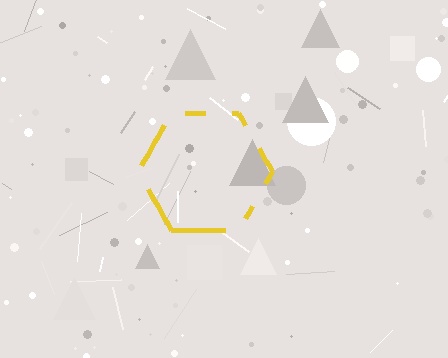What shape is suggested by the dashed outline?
The dashed outline suggests a hexagon.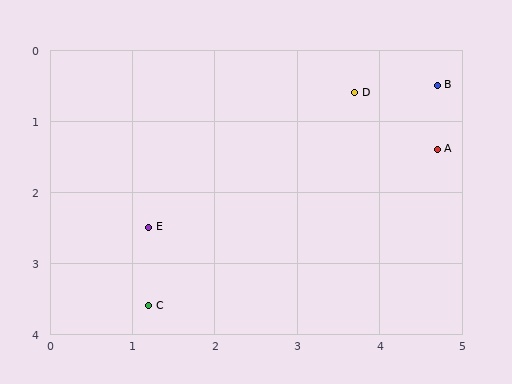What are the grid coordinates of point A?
Point A is at approximately (4.7, 1.4).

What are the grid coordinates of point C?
Point C is at approximately (1.2, 3.6).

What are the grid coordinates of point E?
Point E is at approximately (1.2, 2.5).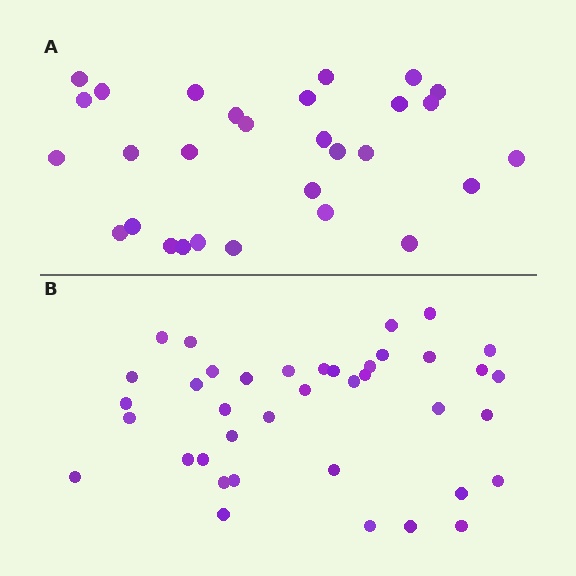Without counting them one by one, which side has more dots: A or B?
Region B (the bottom region) has more dots.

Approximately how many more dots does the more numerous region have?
Region B has roughly 10 or so more dots than region A.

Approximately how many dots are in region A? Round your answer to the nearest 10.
About 30 dots. (The exact count is 29, which rounds to 30.)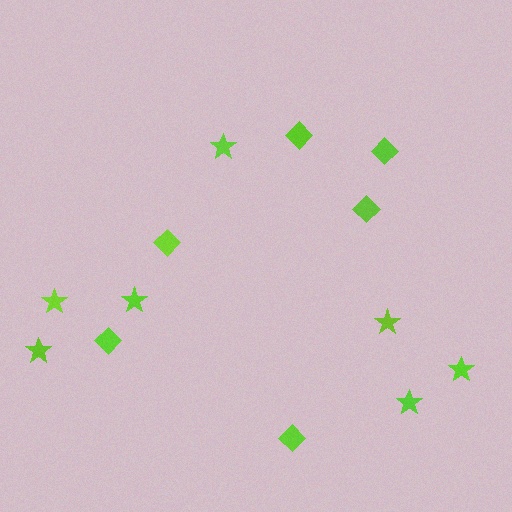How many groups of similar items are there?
There are 2 groups: one group of stars (7) and one group of diamonds (6).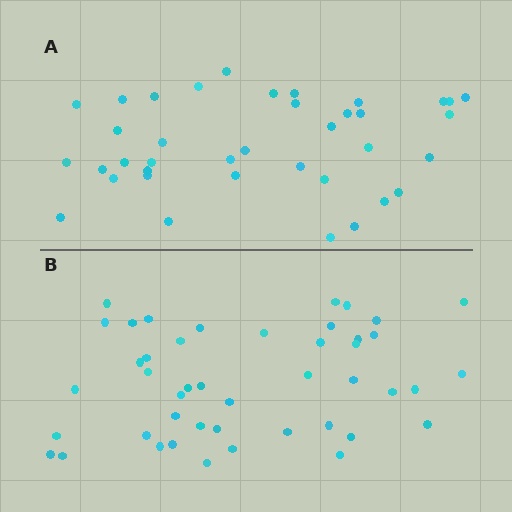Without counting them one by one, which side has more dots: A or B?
Region B (the bottom region) has more dots.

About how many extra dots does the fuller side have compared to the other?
Region B has roughly 8 or so more dots than region A.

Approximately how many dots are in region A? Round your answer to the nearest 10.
About 40 dots. (The exact count is 38, which rounds to 40.)